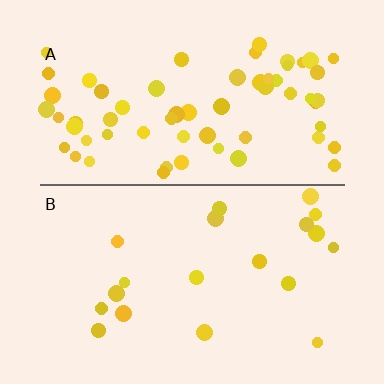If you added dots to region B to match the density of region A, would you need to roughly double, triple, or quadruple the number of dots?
Approximately triple.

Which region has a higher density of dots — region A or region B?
A (the top).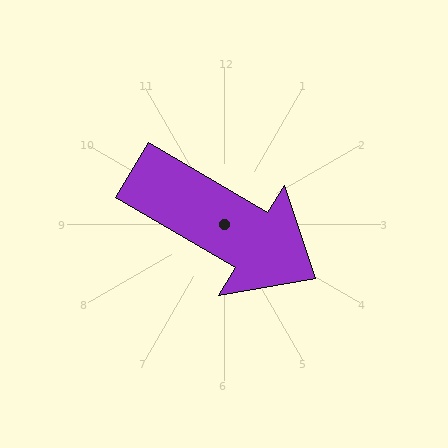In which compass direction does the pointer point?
Southeast.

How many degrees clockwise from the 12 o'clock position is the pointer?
Approximately 121 degrees.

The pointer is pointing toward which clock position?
Roughly 4 o'clock.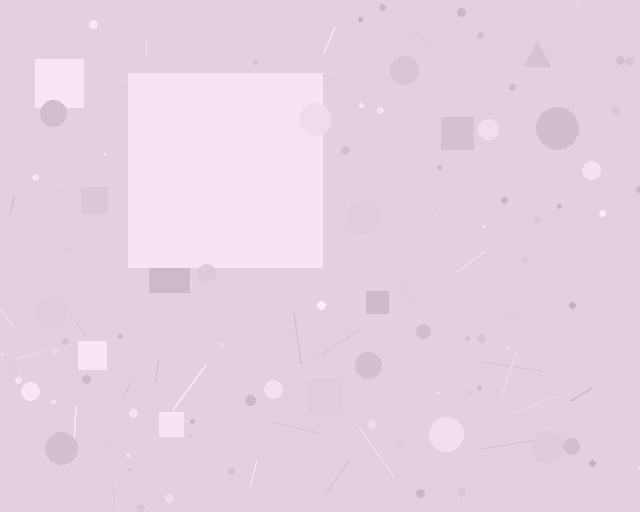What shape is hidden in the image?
A square is hidden in the image.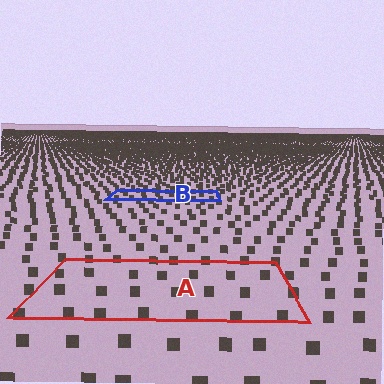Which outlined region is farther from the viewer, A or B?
Region B is farther from the viewer — the texture elements inside it appear smaller and more densely packed.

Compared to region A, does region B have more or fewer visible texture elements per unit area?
Region B has more texture elements per unit area — they are packed more densely because it is farther away.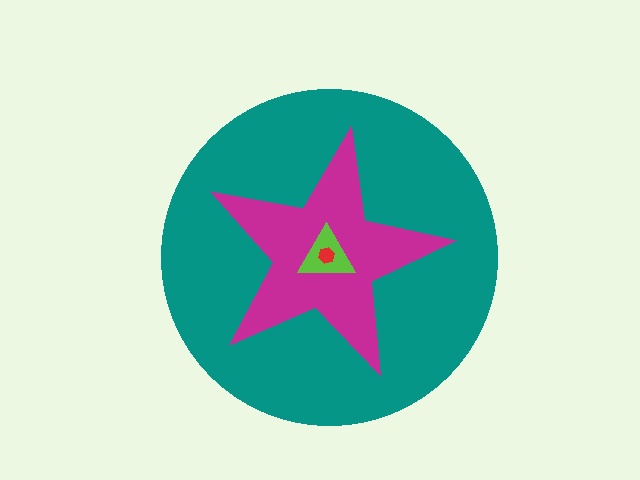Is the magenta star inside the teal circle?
Yes.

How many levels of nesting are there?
4.